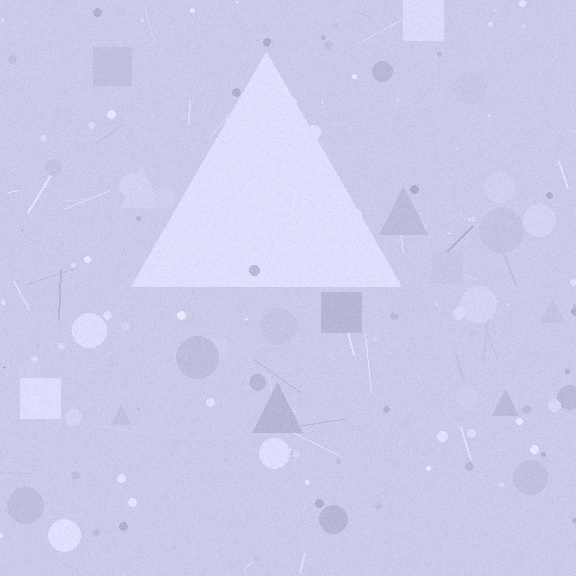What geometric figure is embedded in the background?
A triangle is embedded in the background.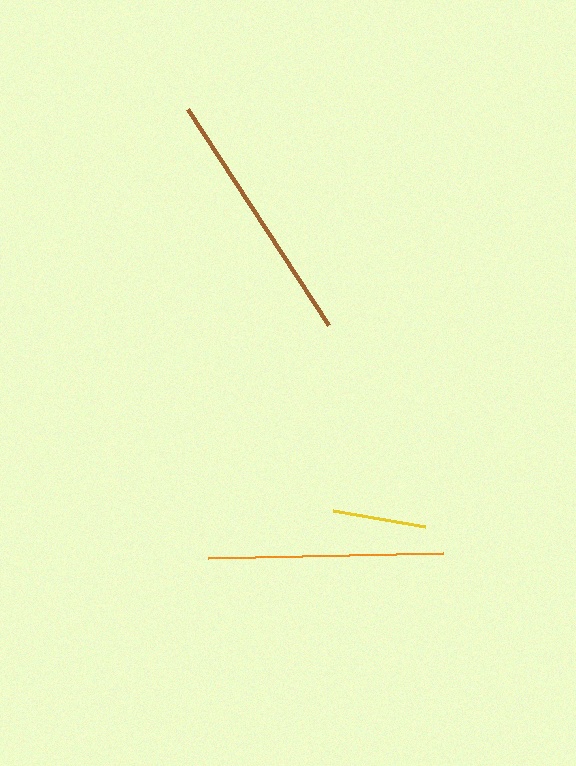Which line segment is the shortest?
The yellow line is the shortest at approximately 93 pixels.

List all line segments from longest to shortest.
From longest to shortest: brown, orange, yellow.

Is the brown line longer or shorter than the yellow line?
The brown line is longer than the yellow line.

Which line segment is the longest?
The brown line is the longest at approximately 258 pixels.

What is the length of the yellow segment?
The yellow segment is approximately 93 pixels long.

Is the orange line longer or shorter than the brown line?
The brown line is longer than the orange line.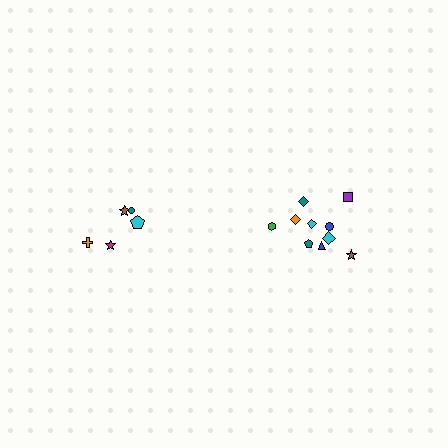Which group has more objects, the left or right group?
The right group.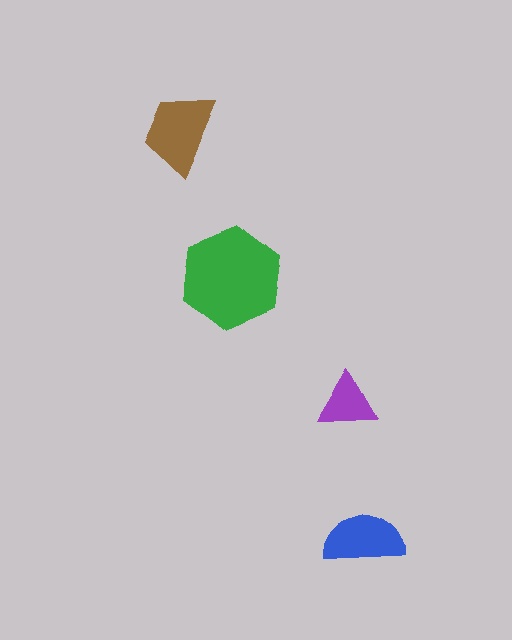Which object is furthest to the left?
The brown trapezoid is leftmost.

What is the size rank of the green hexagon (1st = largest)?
1st.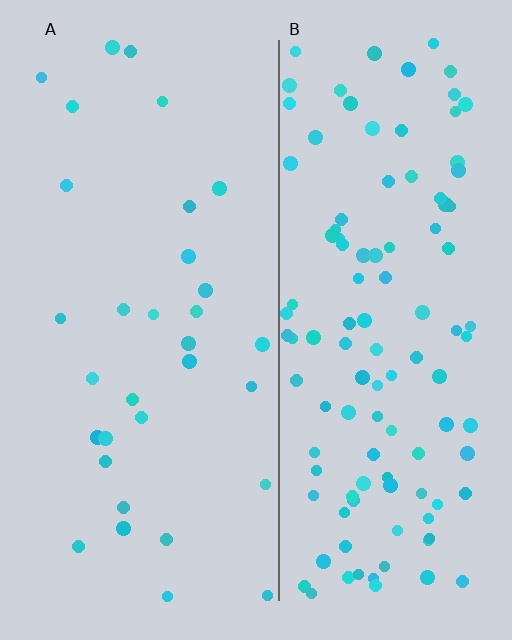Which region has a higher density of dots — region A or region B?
B (the right).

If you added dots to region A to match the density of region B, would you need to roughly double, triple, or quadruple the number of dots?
Approximately quadruple.